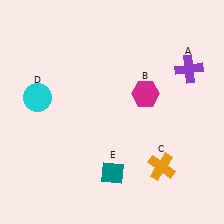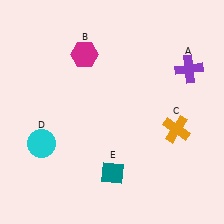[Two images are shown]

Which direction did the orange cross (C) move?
The orange cross (C) moved up.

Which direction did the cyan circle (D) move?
The cyan circle (D) moved down.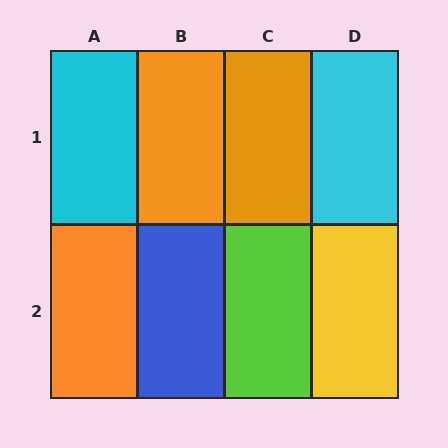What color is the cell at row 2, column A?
Orange.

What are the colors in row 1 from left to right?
Cyan, orange, orange, cyan.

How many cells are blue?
1 cell is blue.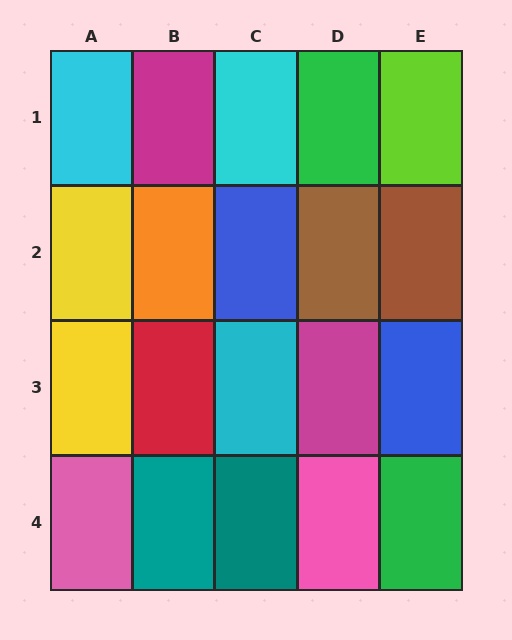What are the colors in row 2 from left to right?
Yellow, orange, blue, brown, brown.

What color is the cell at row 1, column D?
Green.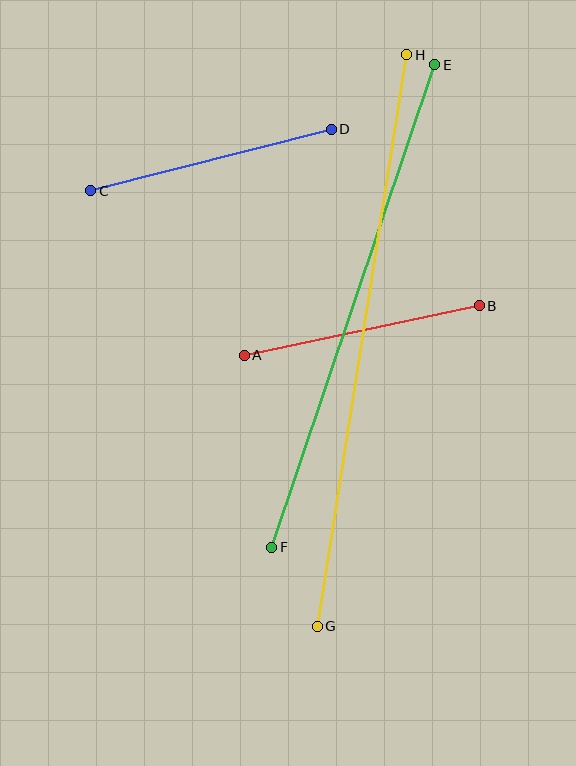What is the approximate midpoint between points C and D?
The midpoint is at approximately (211, 160) pixels.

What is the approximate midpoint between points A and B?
The midpoint is at approximately (362, 330) pixels.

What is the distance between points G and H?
The distance is approximately 579 pixels.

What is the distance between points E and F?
The distance is approximately 509 pixels.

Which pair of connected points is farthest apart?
Points G and H are farthest apart.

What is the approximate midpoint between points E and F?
The midpoint is at approximately (353, 306) pixels.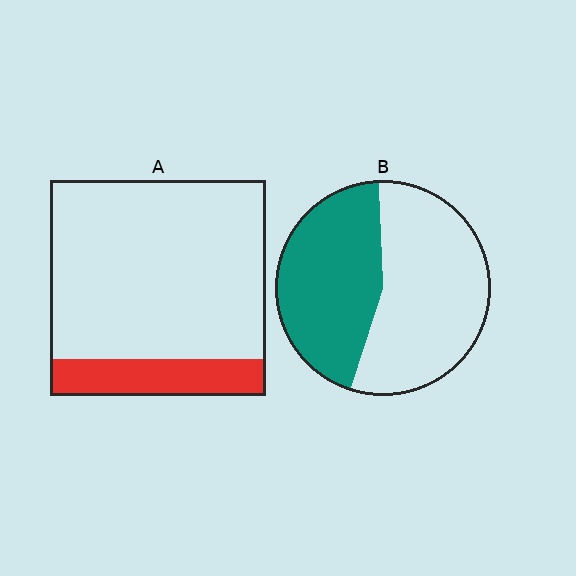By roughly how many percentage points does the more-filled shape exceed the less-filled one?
By roughly 25 percentage points (B over A).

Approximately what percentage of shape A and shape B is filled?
A is approximately 15% and B is approximately 45%.